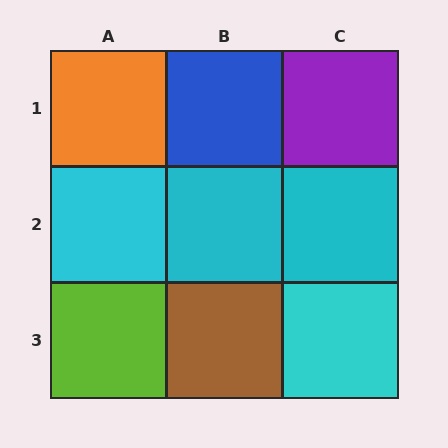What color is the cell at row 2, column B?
Cyan.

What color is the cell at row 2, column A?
Cyan.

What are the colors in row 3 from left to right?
Lime, brown, cyan.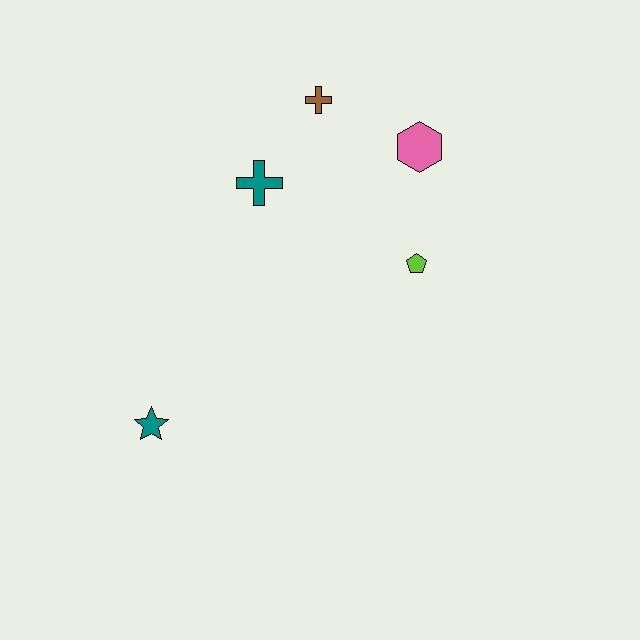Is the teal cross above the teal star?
Yes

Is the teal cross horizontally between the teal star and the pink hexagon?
Yes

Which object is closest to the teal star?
The teal cross is closest to the teal star.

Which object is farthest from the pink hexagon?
The teal star is farthest from the pink hexagon.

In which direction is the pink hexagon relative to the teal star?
The pink hexagon is above the teal star.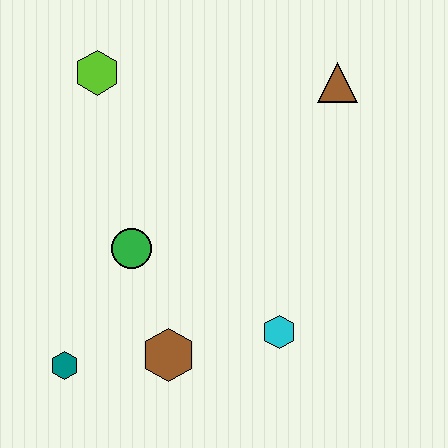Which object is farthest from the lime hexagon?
The cyan hexagon is farthest from the lime hexagon.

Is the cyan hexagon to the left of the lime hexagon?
No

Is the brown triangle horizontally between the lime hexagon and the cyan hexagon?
No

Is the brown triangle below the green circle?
No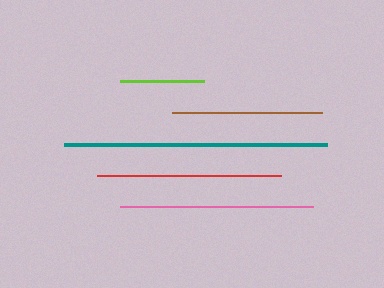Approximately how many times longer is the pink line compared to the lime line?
The pink line is approximately 2.3 times the length of the lime line.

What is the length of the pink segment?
The pink segment is approximately 193 pixels long.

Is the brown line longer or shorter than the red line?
The red line is longer than the brown line.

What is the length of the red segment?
The red segment is approximately 184 pixels long.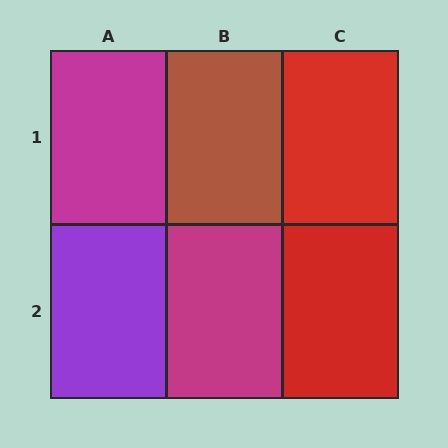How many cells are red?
2 cells are red.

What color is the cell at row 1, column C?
Red.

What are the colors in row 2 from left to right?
Purple, magenta, red.